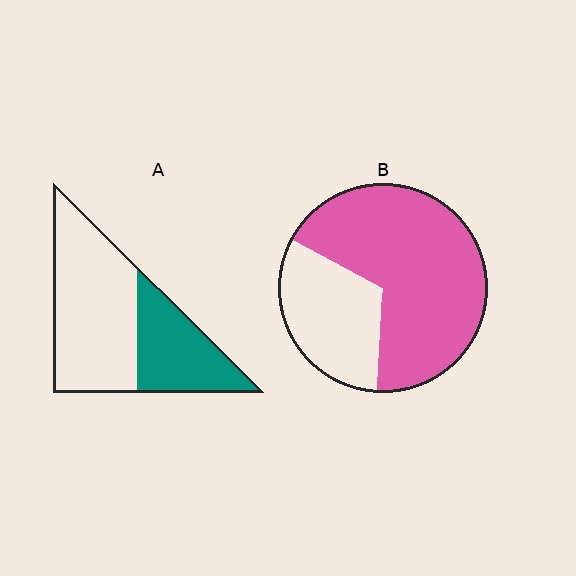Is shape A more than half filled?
No.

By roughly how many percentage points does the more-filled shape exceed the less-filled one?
By roughly 30 percentage points (B over A).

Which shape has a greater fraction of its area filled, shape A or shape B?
Shape B.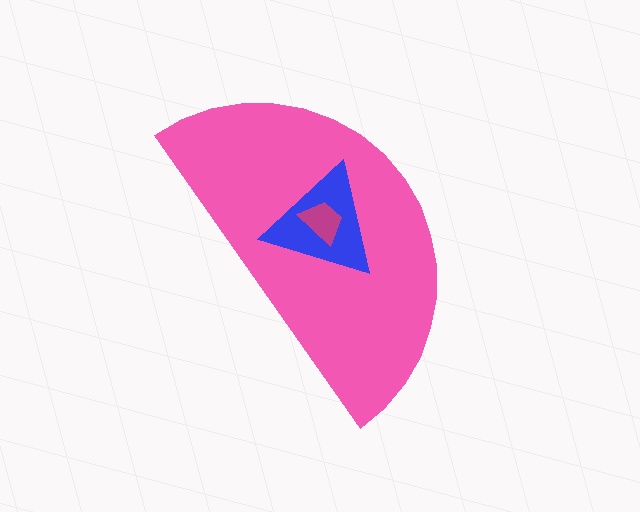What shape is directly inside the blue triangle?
The magenta trapezoid.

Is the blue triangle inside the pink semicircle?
Yes.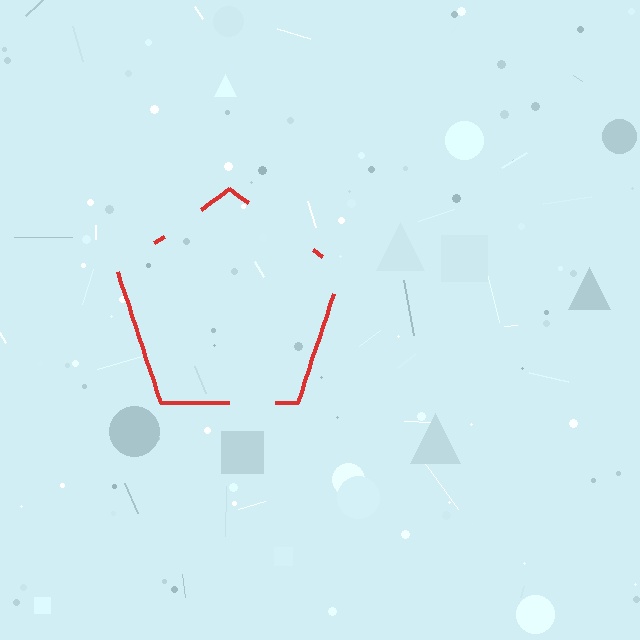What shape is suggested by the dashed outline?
The dashed outline suggests a pentagon.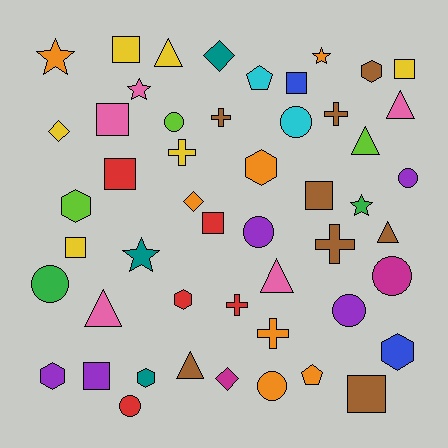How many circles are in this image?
There are 9 circles.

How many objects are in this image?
There are 50 objects.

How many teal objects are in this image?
There are 3 teal objects.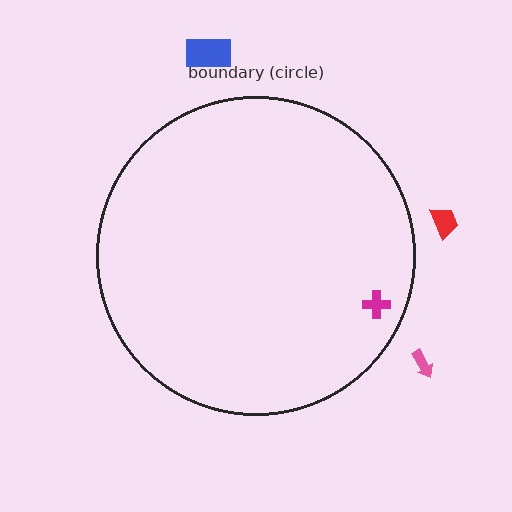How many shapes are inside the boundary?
1 inside, 3 outside.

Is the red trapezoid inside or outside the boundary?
Outside.